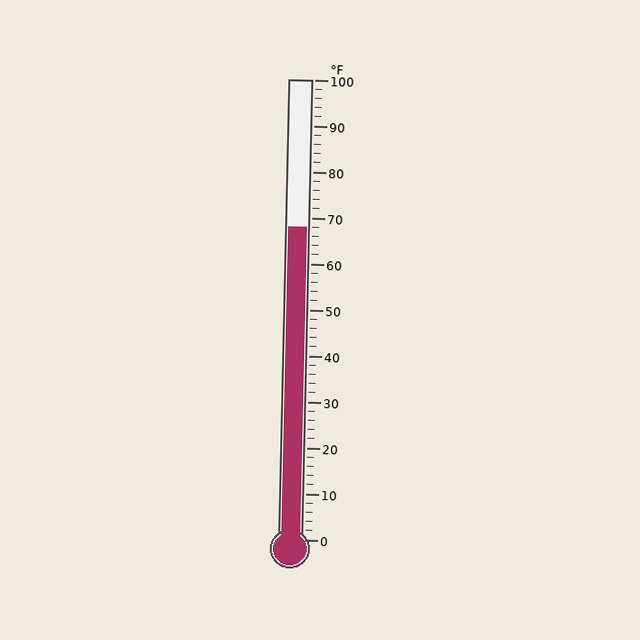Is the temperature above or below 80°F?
The temperature is below 80°F.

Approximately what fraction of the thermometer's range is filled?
The thermometer is filled to approximately 70% of its range.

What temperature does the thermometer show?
The thermometer shows approximately 68°F.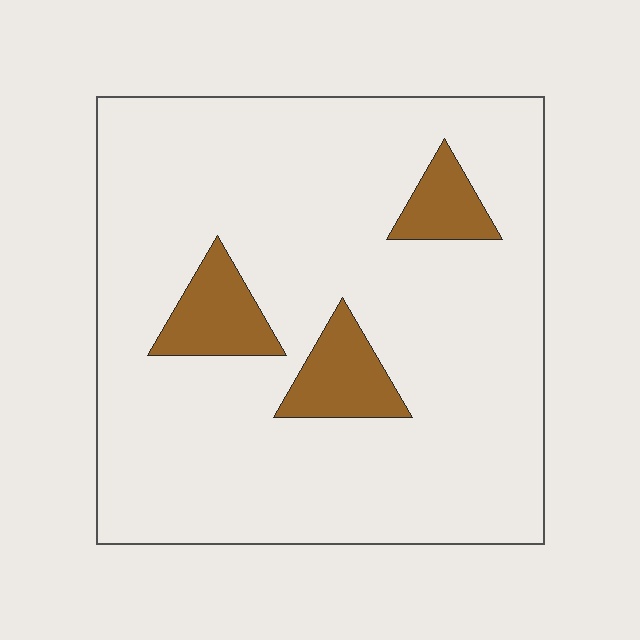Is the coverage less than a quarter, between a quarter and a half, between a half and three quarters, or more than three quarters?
Less than a quarter.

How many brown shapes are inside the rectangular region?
3.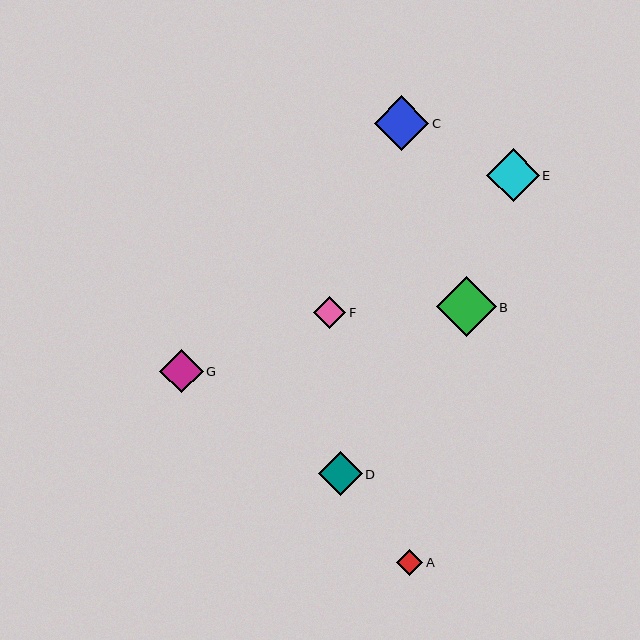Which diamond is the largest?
Diamond B is the largest with a size of approximately 60 pixels.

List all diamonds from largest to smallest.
From largest to smallest: B, C, E, G, D, F, A.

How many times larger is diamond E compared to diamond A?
Diamond E is approximately 2.0 times the size of diamond A.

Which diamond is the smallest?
Diamond A is the smallest with a size of approximately 26 pixels.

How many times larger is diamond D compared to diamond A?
Diamond D is approximately 1.7 times the size of diamond A.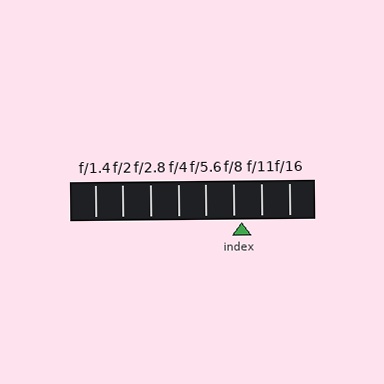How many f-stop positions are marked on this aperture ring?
There are 8 f-stop positions marked.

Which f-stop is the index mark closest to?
The index mark is closest to f/8.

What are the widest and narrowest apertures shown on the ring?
The widest aperture shown is f/1.4 and the narrowest is f/16.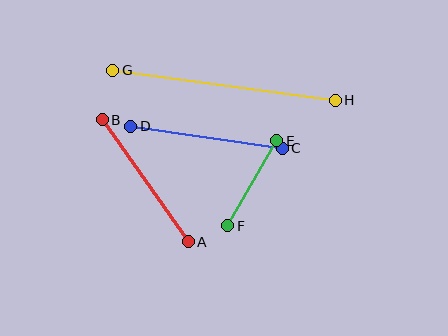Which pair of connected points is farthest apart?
Points G and H are farthest apart.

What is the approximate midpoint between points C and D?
The midpoint is at approximately (207, 137) pixels.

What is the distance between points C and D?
The distance is approximately 153 pixels.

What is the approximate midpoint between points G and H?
The midpoint is at approximately (224, 85) pixels.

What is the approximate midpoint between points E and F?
The midpoint is at approximately (252, 183) pixels.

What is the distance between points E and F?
The distance is approximately 98 pixels.